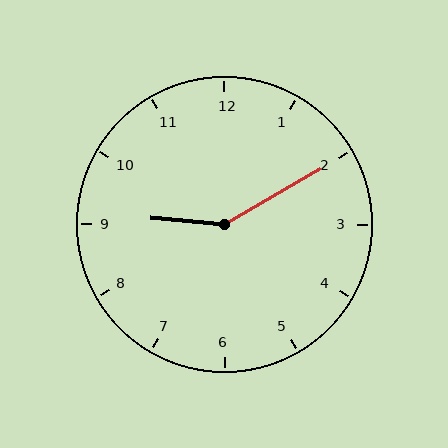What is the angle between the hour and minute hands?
Approximately 145 degrees.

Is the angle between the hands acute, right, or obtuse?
It is obtuse.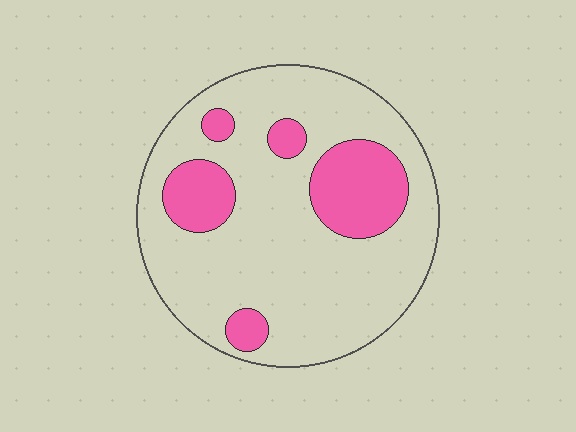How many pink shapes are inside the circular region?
5.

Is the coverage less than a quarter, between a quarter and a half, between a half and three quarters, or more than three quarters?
Less than a quarter.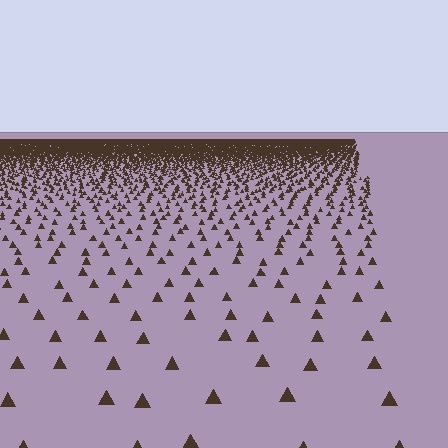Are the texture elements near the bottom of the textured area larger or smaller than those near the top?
Larger. Near the bottom, elements are closer to the viewer and appear at a bigger on-screen size.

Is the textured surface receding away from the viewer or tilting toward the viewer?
The surface is receding away from the viewer. Texture elements get smaller and denser toward the top.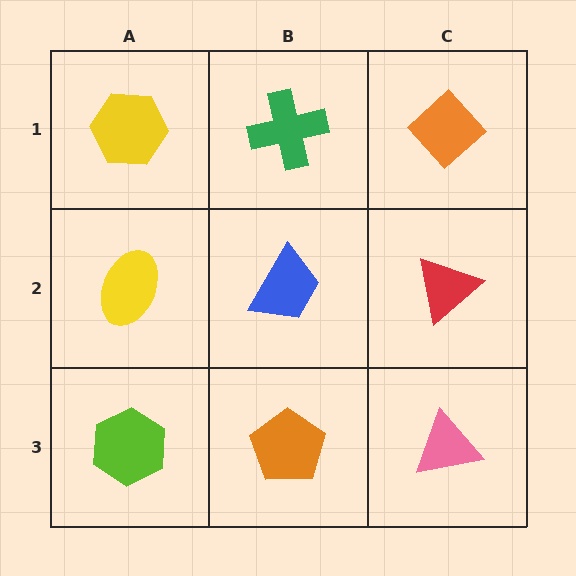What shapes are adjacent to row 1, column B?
A blue trapezoid (row 2, column B), a yellow hexagon (row 1, column A), an orange diamond (row 1, column C).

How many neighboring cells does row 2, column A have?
3.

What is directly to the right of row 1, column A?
A green cross.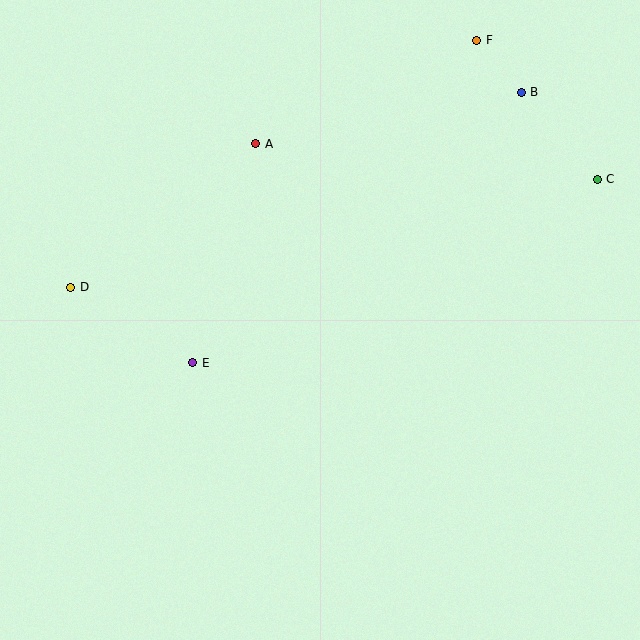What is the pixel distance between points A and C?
The distance between A and C is 343 pixels.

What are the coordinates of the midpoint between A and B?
The midpoint between A and B is at (389, 118).